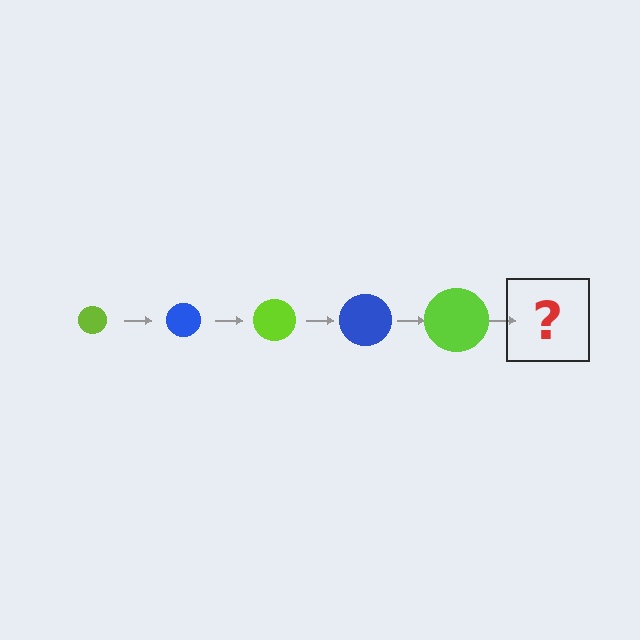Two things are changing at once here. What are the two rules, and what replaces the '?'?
The two rules are that the circle grows larger each step and the color cycles through lime and blue. The '?' should be a blue circle, larger than the previous one.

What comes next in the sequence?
The next element should be a blue circle, larger than the previous one.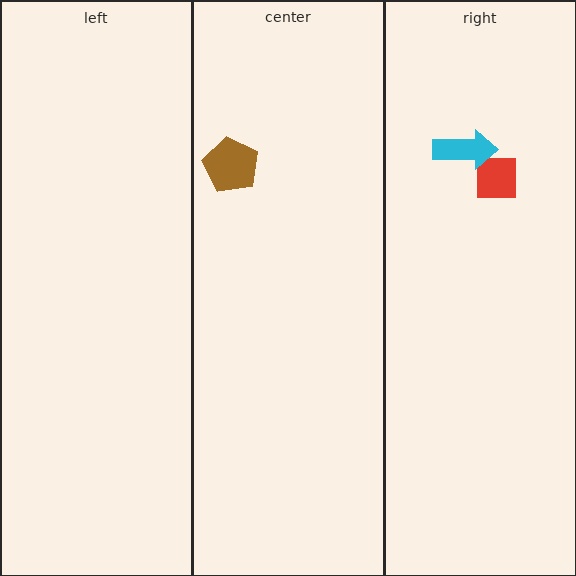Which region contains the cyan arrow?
The right region.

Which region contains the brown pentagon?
The center region.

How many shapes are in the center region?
1.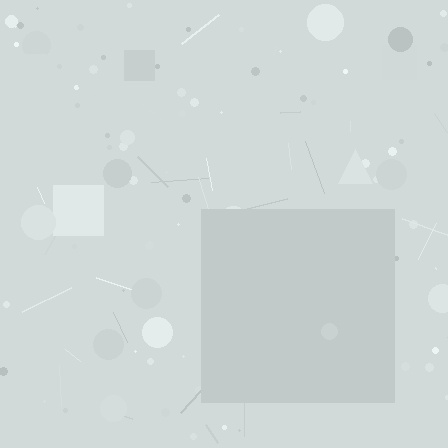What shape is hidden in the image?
A square is hidden in the image.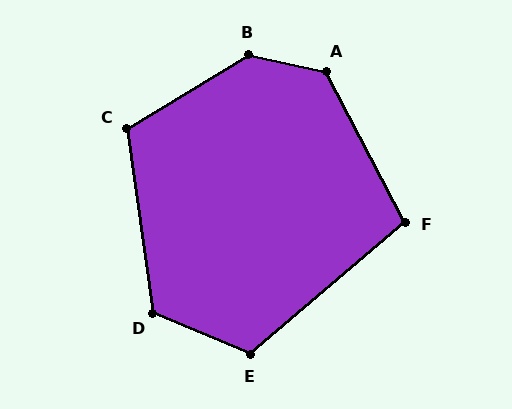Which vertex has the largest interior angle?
B, at approximately 136 degrees.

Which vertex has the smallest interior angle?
F, at approximately 103 degrees.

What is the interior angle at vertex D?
Approximately 121 degrees (obtuse).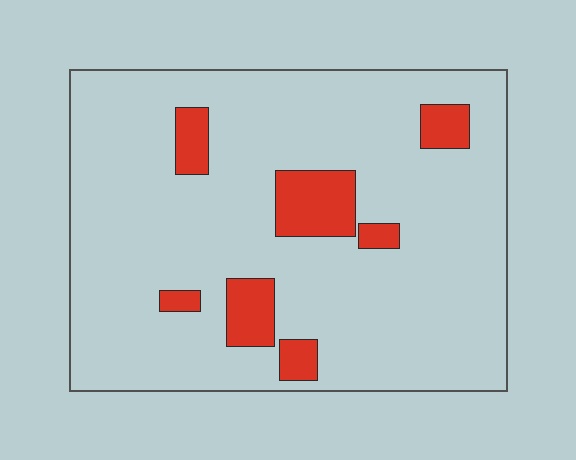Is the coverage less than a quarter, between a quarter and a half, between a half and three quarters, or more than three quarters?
Less than a quarter.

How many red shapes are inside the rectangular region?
7.